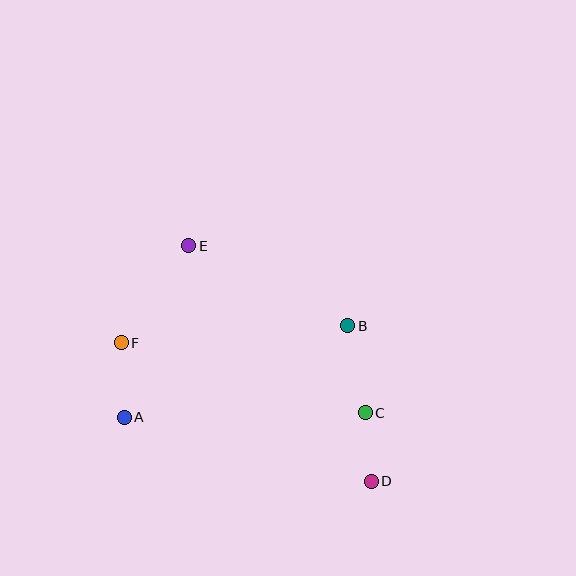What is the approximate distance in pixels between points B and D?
The distance between B and D is approximately 157 pixels.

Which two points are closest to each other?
Points C and D are closest to each other.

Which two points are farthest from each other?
Points D and E are farthest from each other.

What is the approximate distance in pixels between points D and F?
The distance between D and F is approximately 286 pixels.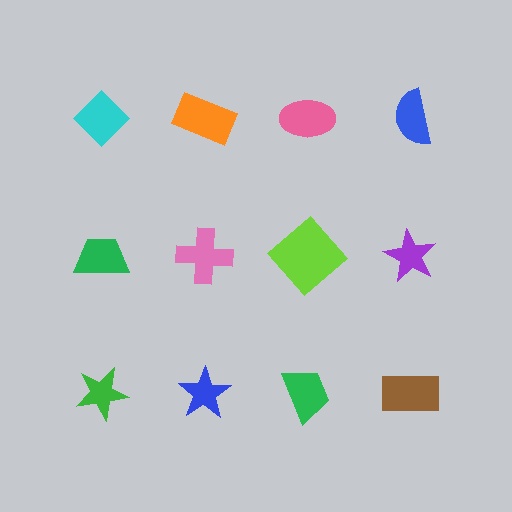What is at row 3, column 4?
A brown rectangle.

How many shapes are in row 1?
4 shapes.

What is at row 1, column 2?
An orange rectangle.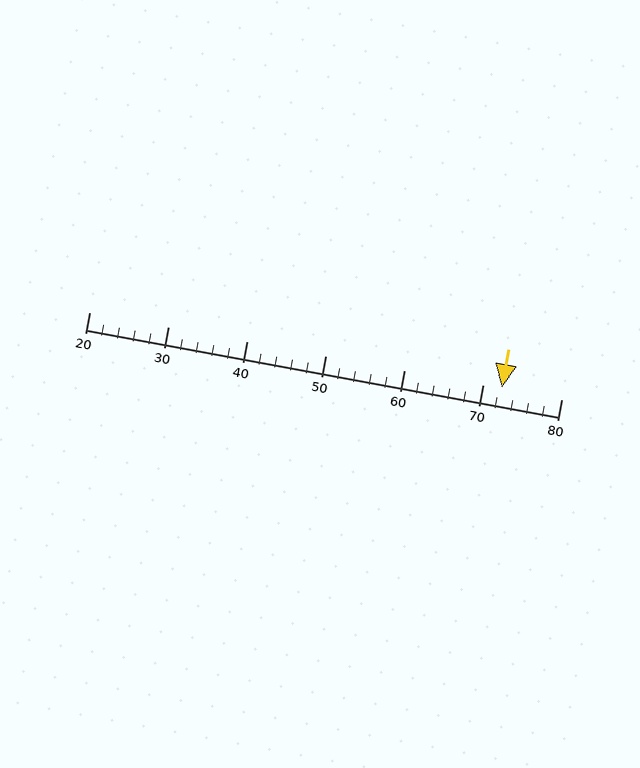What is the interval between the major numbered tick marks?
The major tick marks are spaced 10 units apart.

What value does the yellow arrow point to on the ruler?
The yellow arrow points to approximately 72.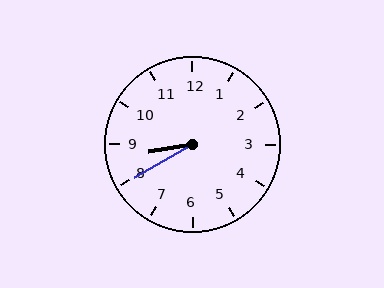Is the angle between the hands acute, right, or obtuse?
It is acute.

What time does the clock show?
8:40.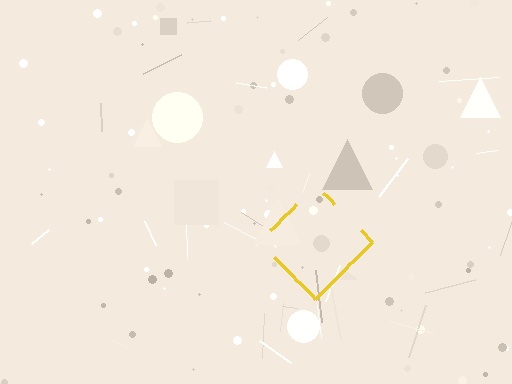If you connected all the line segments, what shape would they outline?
They would outline a diamond.